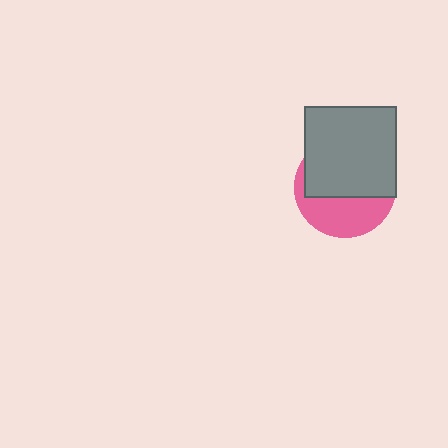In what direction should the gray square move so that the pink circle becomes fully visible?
The gray square should move up. That is the shortest direction to clear the overlap and leave the pink circle fully visible.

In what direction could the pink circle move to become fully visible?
The pink circle could move down. That would shift it out from behind the gray square entirely.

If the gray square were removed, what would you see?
You would see the complete pink circle.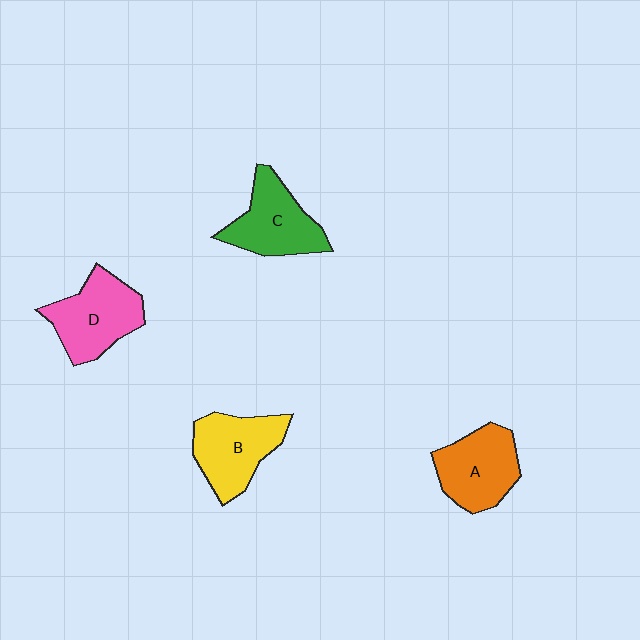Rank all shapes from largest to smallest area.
From largest to smallest: D (pink), B (yellow), A (orange), C (green).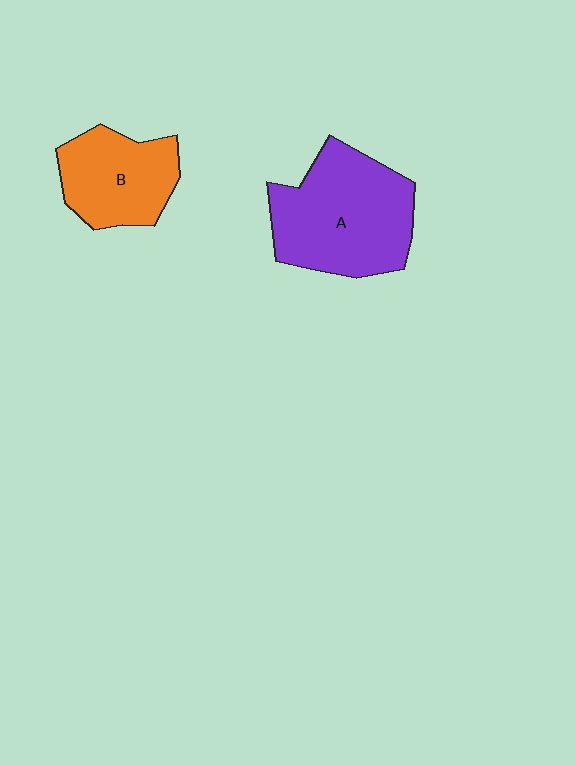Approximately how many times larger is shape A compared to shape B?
Approximately 1.5 times.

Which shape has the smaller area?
Shape B (orange).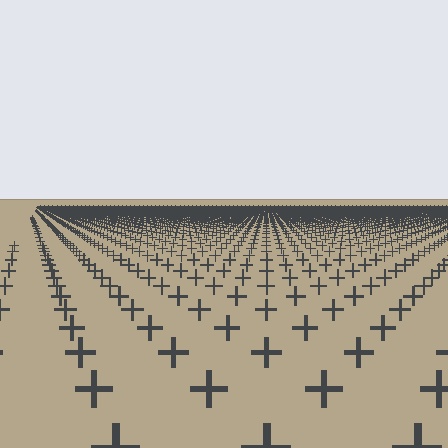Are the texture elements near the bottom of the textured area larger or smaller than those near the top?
Larger. Near the bottom, elements are closer to the viewer and appear at a bigger on-screen size.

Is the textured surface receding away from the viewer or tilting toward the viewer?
The surface is receding away from the viewer. Texture elements get smaller and denser toward the top.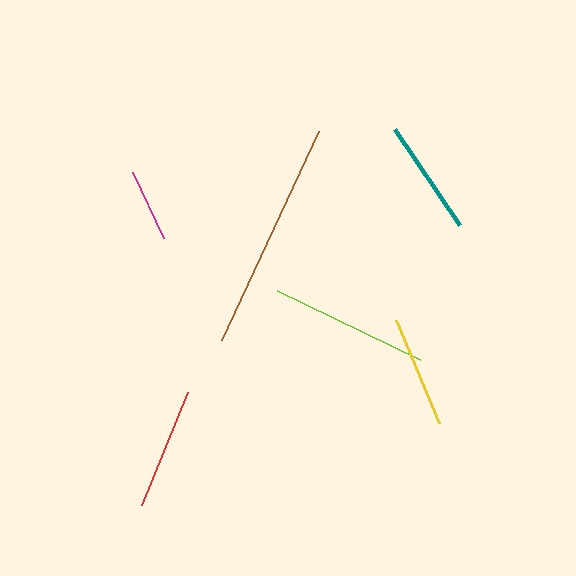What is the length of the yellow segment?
The yellow segment is approximately 112 pixels long.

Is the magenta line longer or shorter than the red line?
The red line is longer than the magenta line.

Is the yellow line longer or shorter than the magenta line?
The yellow line is longer than the magenta line.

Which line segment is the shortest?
The magenta line is the shortest at approximately 73 pixels.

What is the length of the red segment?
The red segment is approximately 122 pixels long.